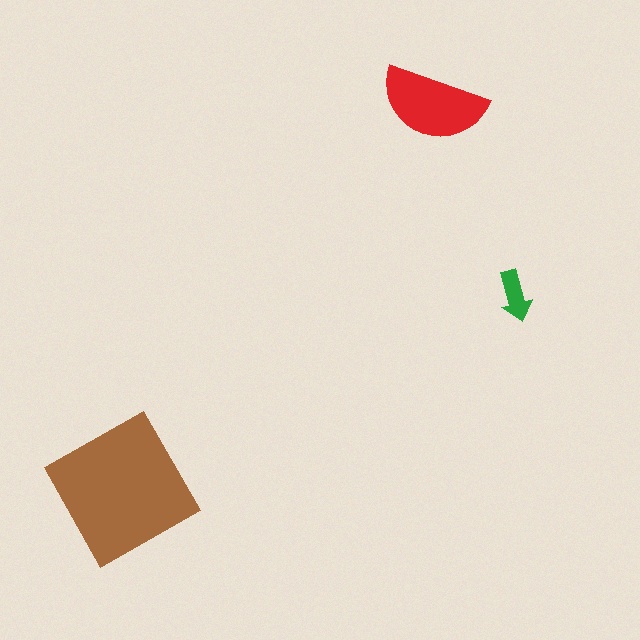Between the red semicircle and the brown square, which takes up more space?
The brown square.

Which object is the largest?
The brown square.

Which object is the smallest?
The green arrow.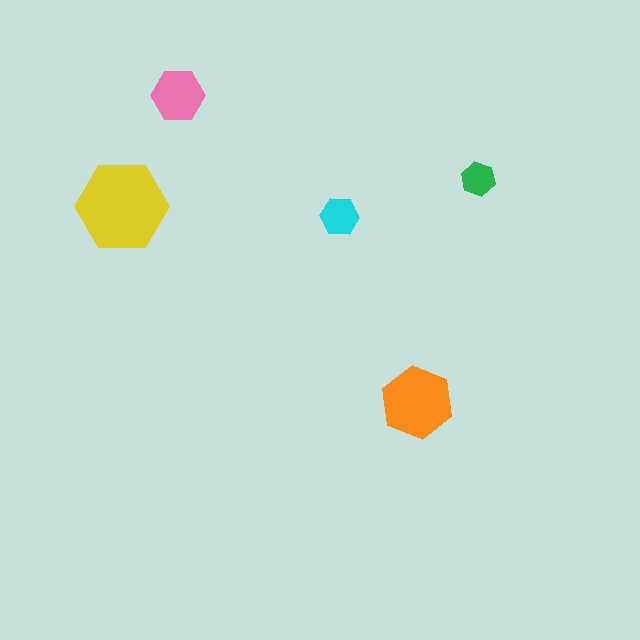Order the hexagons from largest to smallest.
the yellow one, the orange one, the pink one, the cyan one, the green one.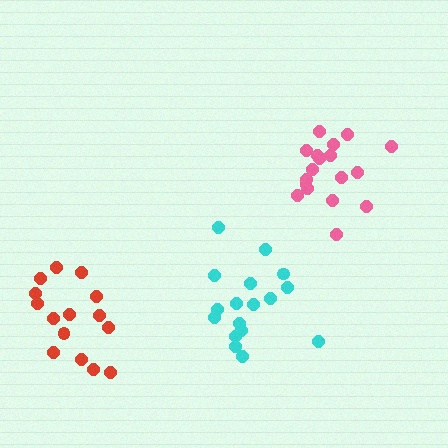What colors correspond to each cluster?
The clusters are colored: cyan, pink, red.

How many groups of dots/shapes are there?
There are 3 groups.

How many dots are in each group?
Group 1: 17 dots, Group 2: 18 dots, Group 3: 15 dots (50 total).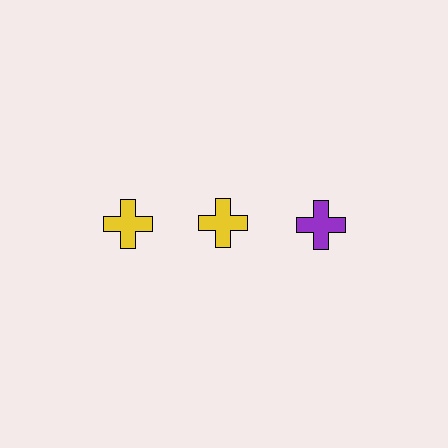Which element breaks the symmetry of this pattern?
The purple cross in the top row, center column breaks the symmetry. All other shapes are yellow crosses.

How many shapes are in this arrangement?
There are 3 shapes arranged in a grid pattern.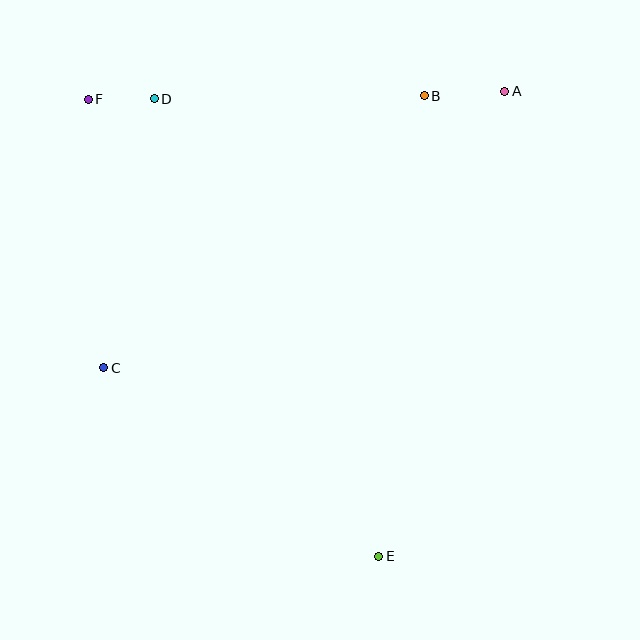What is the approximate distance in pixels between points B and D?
The distance between B and D is approximately 270 pixels.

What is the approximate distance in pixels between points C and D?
The distance between C and D is approximately 274 pixels.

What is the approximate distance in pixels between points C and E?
The distance between C and E is approximately 333 pixels.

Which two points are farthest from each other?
Points E and F are farthest from each other.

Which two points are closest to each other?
Points D and F are closest to each other.